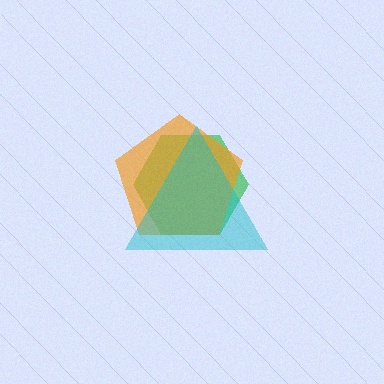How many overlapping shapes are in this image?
There are 3 overlapping shapes in the image.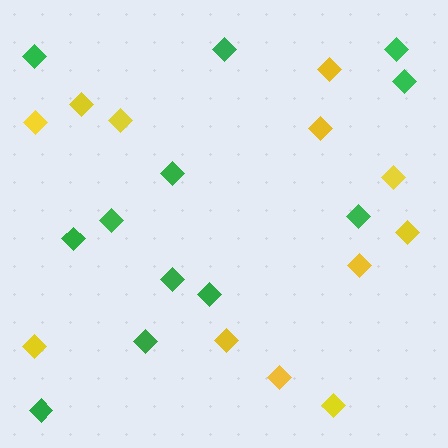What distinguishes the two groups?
There are 2 groups: one group of yellow diamonds (12) and one group of green diamonds (12).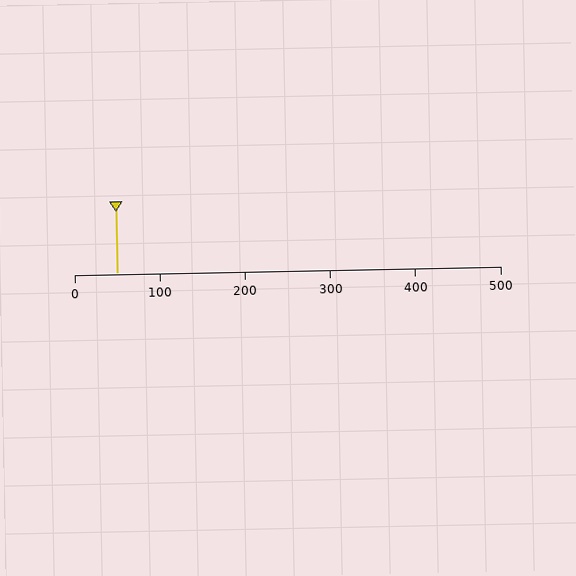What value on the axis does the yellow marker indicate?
The marker indicates approximately 50.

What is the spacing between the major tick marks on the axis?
The major ticks are spaced 100 apart.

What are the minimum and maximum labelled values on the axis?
The axis runs from 0 to 500.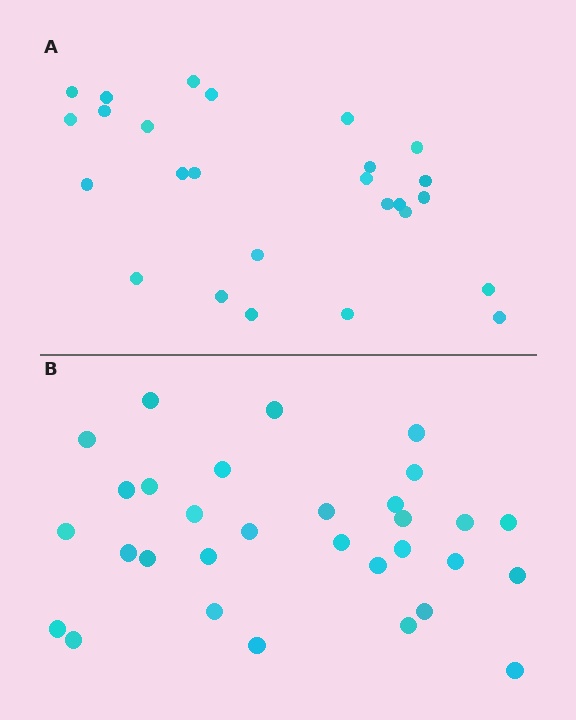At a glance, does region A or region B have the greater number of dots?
Region B (the bottom region) has more dots.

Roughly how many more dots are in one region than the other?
Region B has about 5 more dots than region A.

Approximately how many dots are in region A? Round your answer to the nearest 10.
About 30 dots. (The exact count is 26, which rounds to 30.)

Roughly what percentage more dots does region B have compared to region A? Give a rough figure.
About 20% more.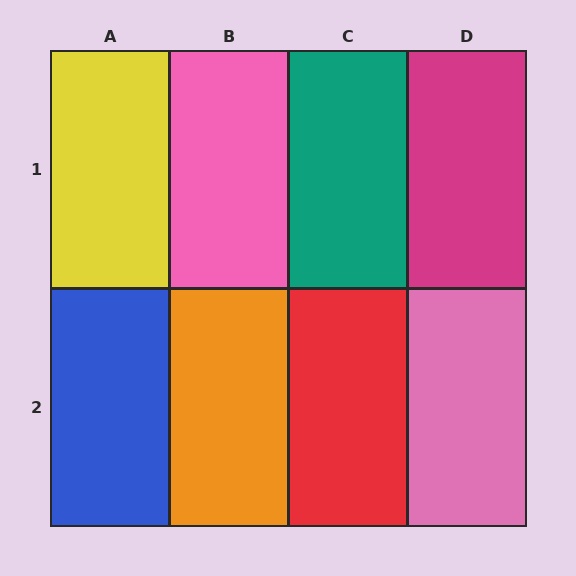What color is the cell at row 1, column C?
Teal.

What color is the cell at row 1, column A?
Yellow.